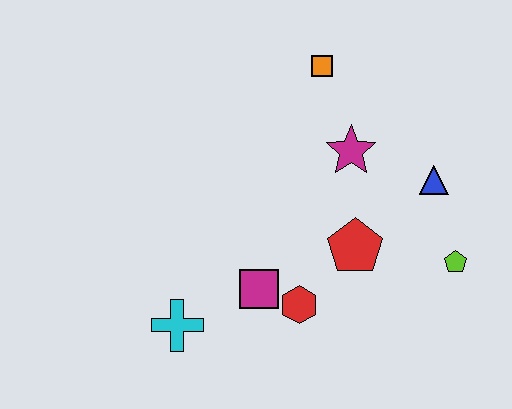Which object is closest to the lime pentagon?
The blue triangle is closest to the lime pentagon.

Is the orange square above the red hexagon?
Yes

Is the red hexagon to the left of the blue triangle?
Yes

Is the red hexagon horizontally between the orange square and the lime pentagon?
No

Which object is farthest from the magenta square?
The orange square is farthest from the magenta square.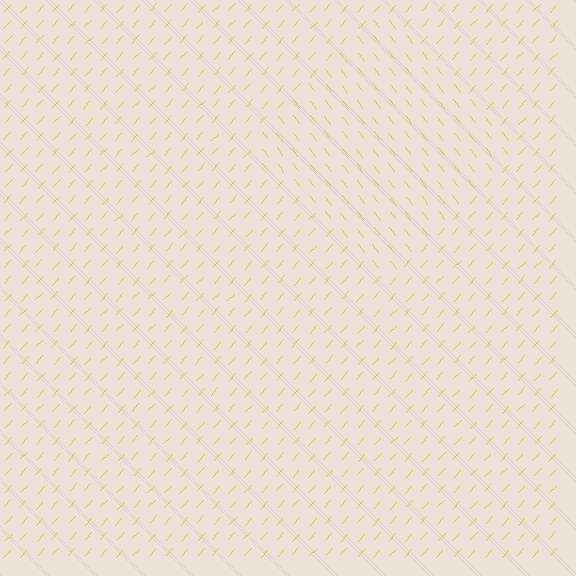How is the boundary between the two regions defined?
The boundary is defined purely by a change in line orientation (approximately 81 degrees difference). All lines are the same color and thickness.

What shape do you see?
I see a diamond.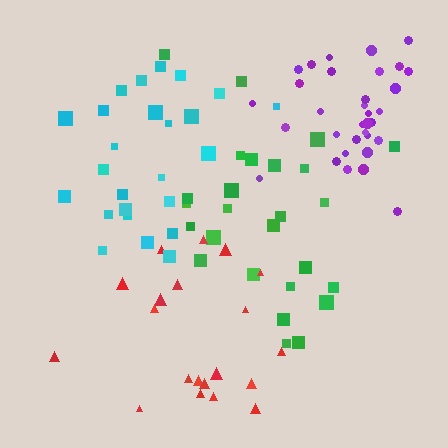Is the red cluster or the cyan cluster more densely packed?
Cyan.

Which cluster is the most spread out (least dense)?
Red.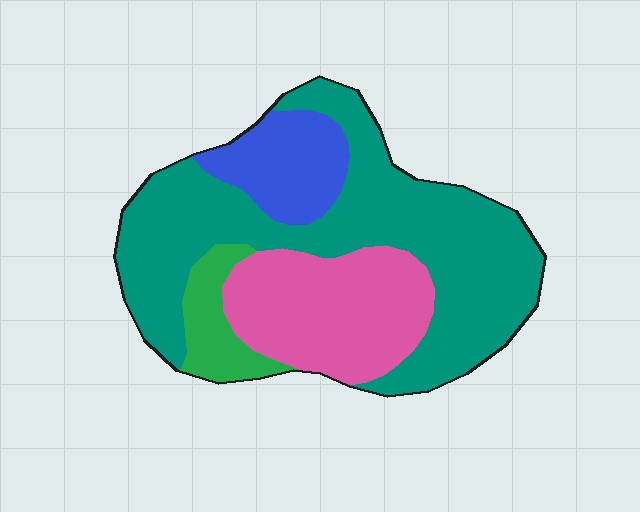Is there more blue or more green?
Blue.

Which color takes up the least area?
Green, at roughly 10%.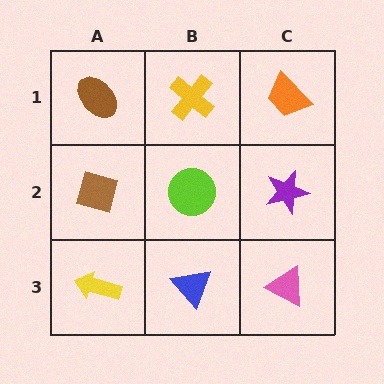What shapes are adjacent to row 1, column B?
A lime circle (row 2, column B), a brown ellipse (row 1, column A), an orange trapezoid (row 1, column C).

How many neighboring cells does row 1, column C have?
2.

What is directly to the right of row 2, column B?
A purple star.